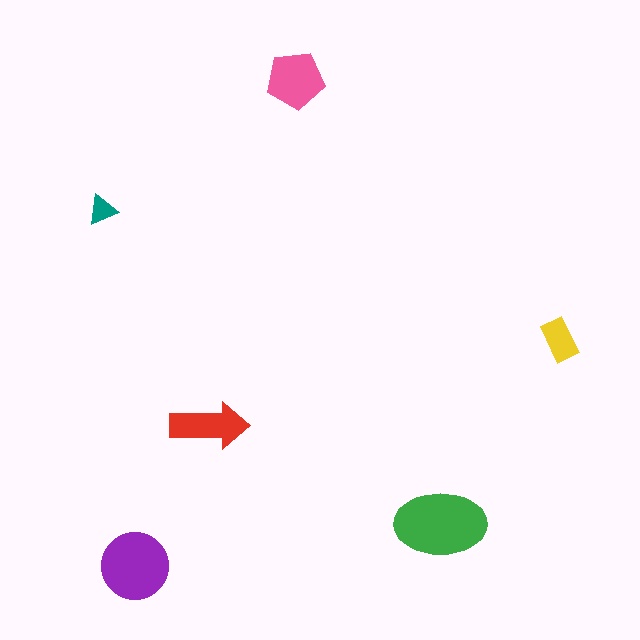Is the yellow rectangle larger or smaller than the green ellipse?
Smaller.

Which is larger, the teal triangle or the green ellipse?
The green ellipse.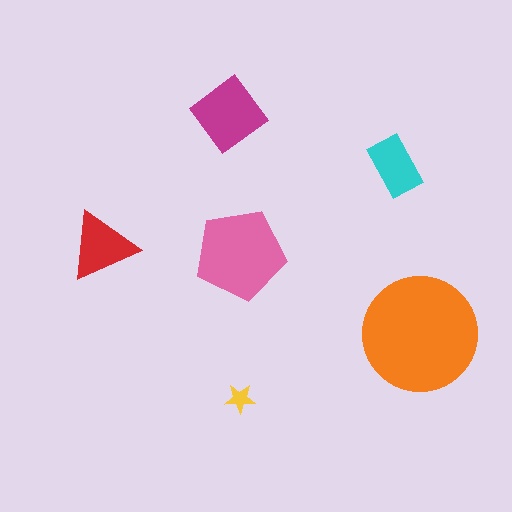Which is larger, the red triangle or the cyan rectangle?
The red triangle.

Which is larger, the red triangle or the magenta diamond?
The magenta diamond.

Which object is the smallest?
The yellow star.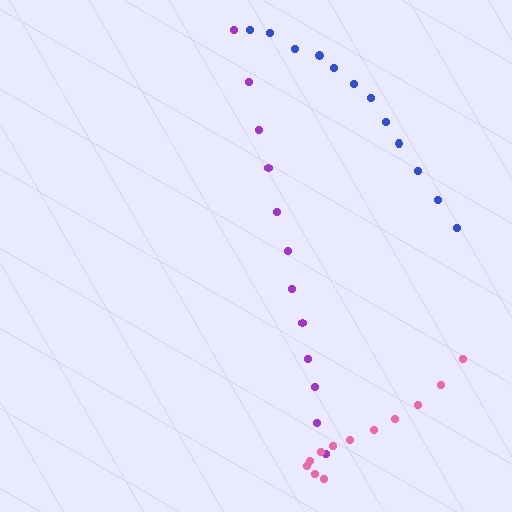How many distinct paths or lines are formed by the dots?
There are 3 distinct paths.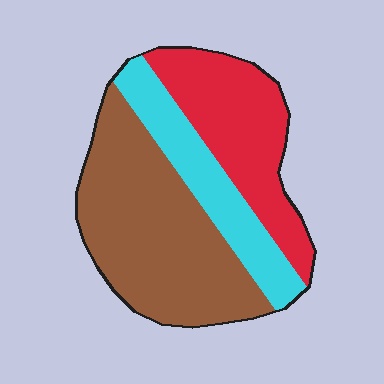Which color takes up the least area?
Cyan, at roughly 20%.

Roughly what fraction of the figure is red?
Red takes up about one third (1/3) of the figure.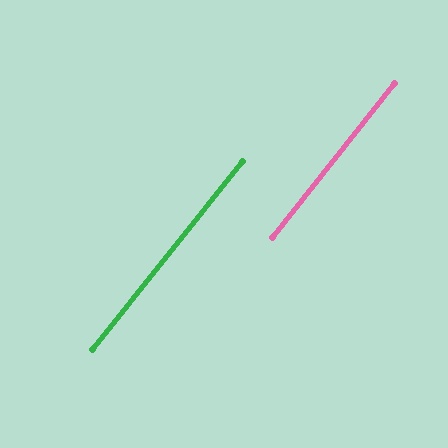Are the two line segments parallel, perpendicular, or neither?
Parallel — their directions differ by only 0.0°.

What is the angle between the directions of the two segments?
Approximately 0 degrees.